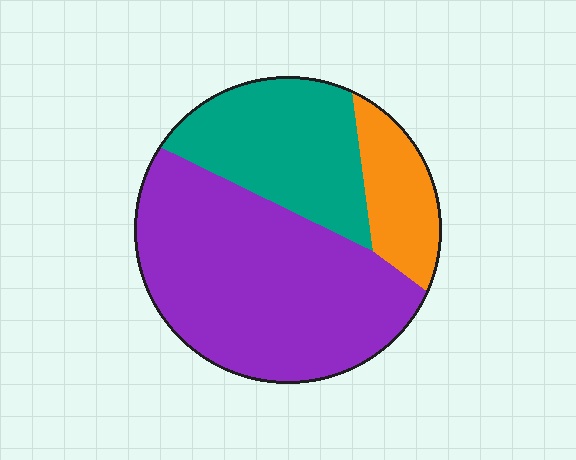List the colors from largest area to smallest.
From largest to smallest: purple, teal, orange.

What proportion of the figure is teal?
Teal covers 29% of the figure.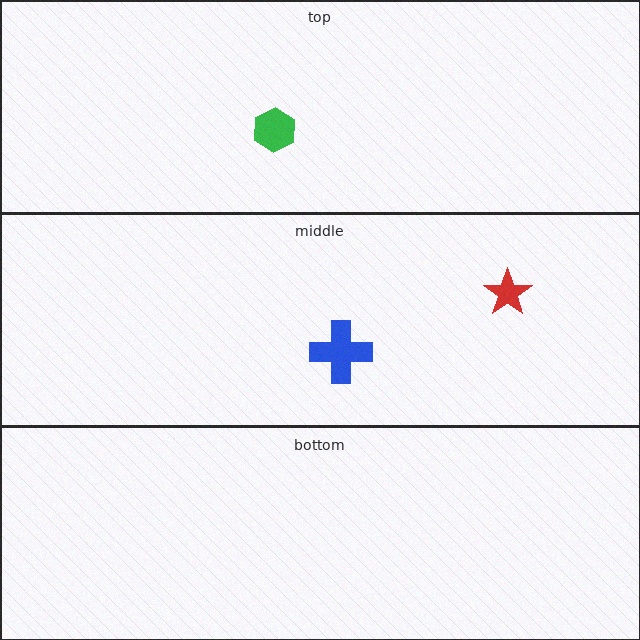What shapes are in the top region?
The green hexagon.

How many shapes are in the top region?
1.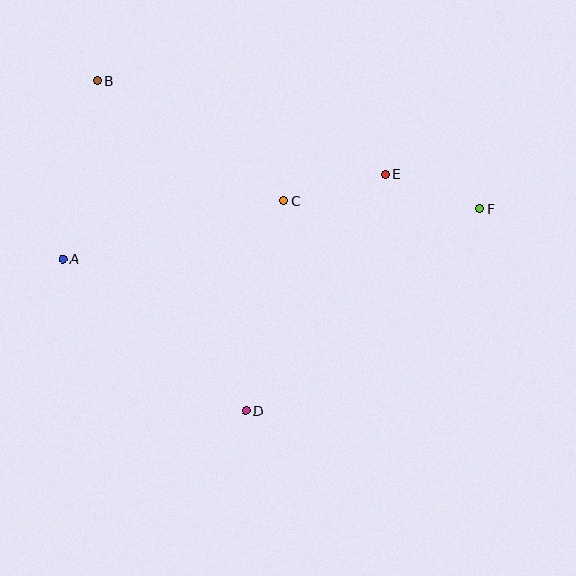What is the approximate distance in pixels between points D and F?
The distance between D and F is approximately 309 pixels.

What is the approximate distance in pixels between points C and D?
The distance between C and D is approximately 213 pixels.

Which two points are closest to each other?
Points E and F are closest to each other.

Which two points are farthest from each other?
Points A and F are farthest from each other.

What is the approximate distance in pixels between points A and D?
The distance between A and D is approximately 238 pixels.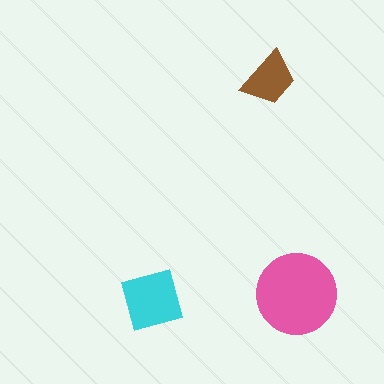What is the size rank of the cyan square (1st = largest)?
2nd.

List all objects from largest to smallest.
The pink circle, the cyan square, the brown trapezoid.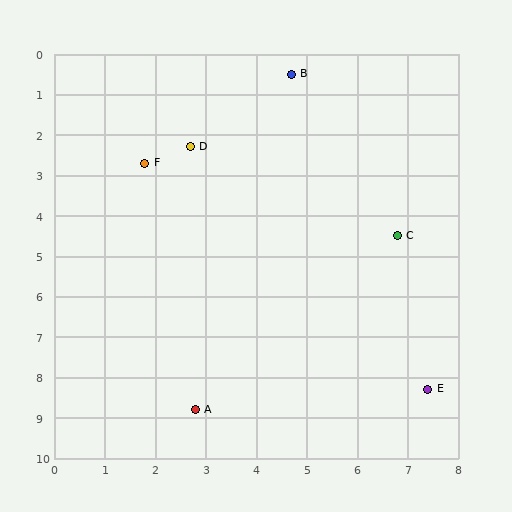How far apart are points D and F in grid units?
Points D and F are about 1.0 grid units apart.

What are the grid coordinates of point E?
Point E is at approximately (7.4, 8.3).